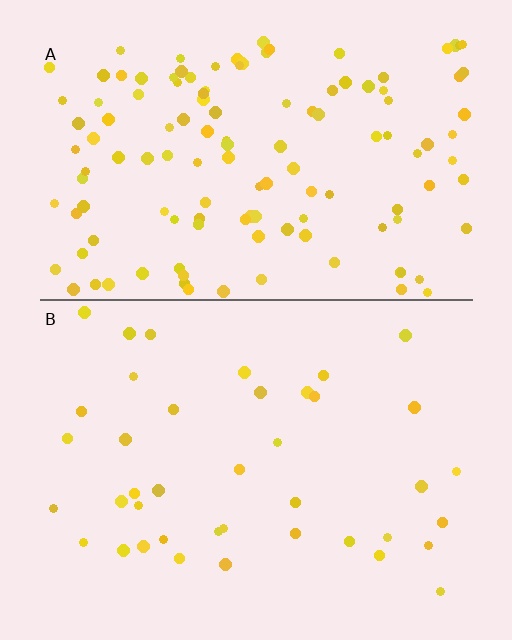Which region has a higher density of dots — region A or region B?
A (the top).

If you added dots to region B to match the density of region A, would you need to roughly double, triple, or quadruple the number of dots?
Approximately triple.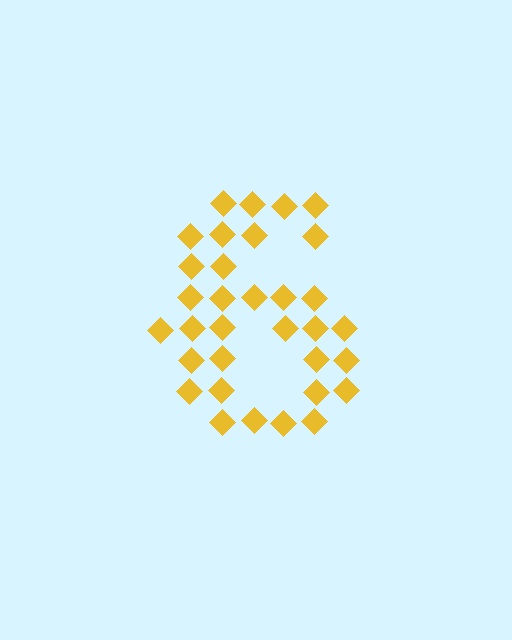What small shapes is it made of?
It is made of small diamonds.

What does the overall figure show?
The overall figure shows the digit 6.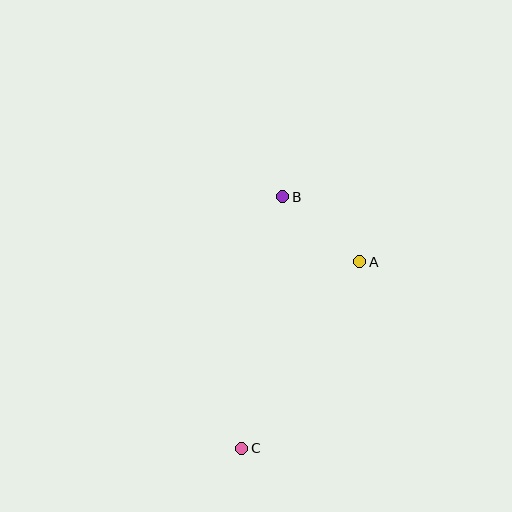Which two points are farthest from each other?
Points B and C are farthest from each other.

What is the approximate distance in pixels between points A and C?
The distance between A and C is approximately 221 pixels.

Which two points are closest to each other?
Points A and B are closest to each other.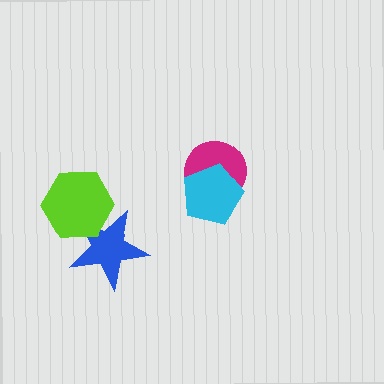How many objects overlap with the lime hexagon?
1 object overlaps with the lime hexagon.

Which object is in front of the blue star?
The lime hexagon is in front of the blue star.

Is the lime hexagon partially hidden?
No, no other shape covers it.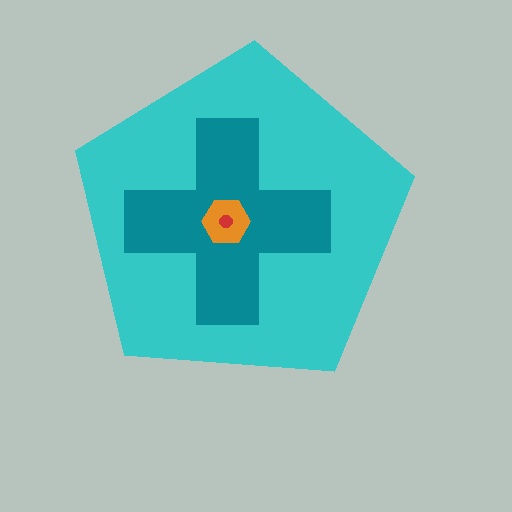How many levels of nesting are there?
4.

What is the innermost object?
The red circle.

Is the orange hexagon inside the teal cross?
Yes.